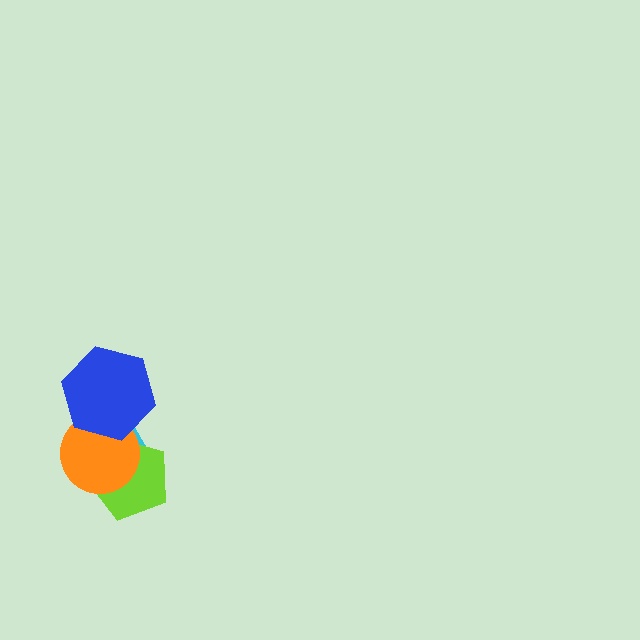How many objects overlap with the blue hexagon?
2 objects overlap with the blue hexagon.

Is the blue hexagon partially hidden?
No, no other shape covers it.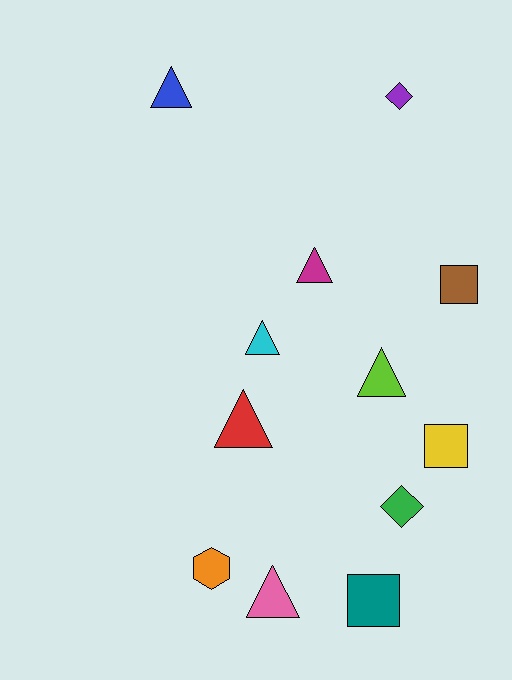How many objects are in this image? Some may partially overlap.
There are 12 objects.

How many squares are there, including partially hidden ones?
There are 3 squares.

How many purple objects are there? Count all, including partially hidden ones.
There is 1 purple object.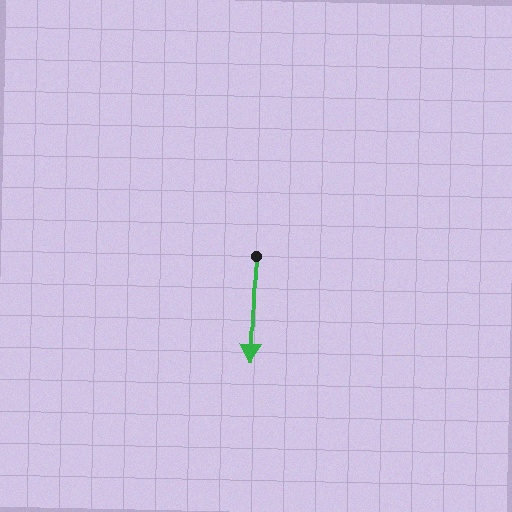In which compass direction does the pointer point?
South.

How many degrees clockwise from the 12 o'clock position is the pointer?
Approximately 182 degrees.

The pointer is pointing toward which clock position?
Roughly 6 o'clock.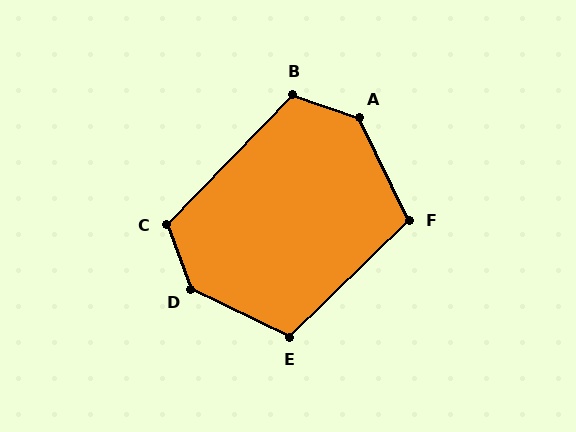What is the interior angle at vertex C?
Approximately 115 degrees (obtuse).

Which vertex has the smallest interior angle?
F, at approximately 108 degrees.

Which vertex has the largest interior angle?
D, at approximately 137 degrees.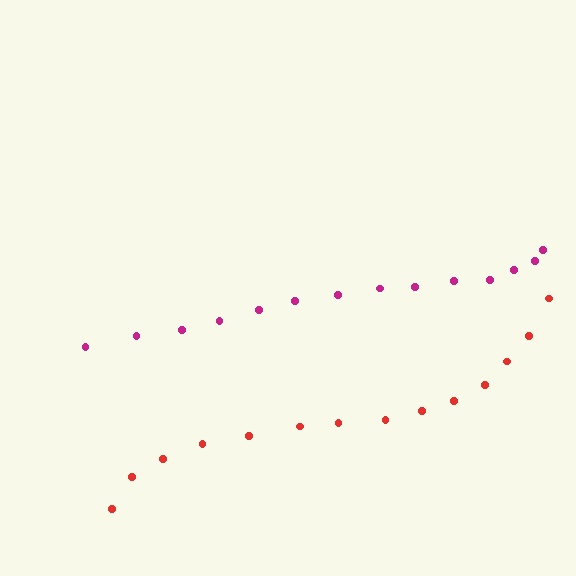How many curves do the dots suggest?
There are 2 distinct paths.